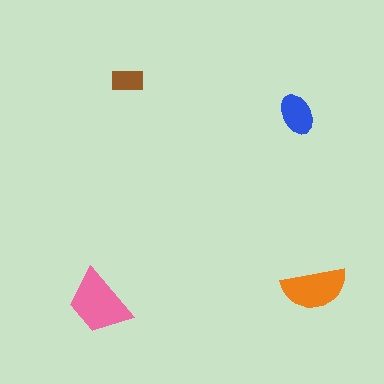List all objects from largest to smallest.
The pink trapezoid, the orange semicircle, the blue ellipse, the brown rectangle.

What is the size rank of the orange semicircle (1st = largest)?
2nd.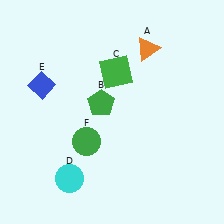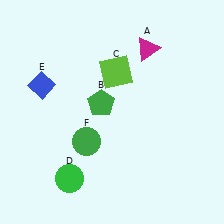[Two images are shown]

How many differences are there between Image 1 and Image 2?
There are 3 differences between the two images.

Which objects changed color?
A changed from orange to magenta. C changed from green to lime. D changed from cyan to green.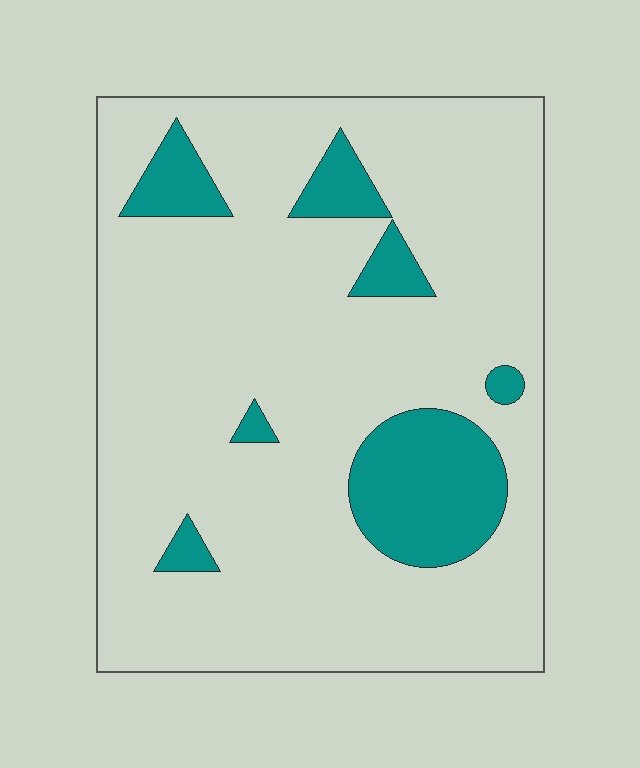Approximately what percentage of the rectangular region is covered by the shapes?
Approximately 15%.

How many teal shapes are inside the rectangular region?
7.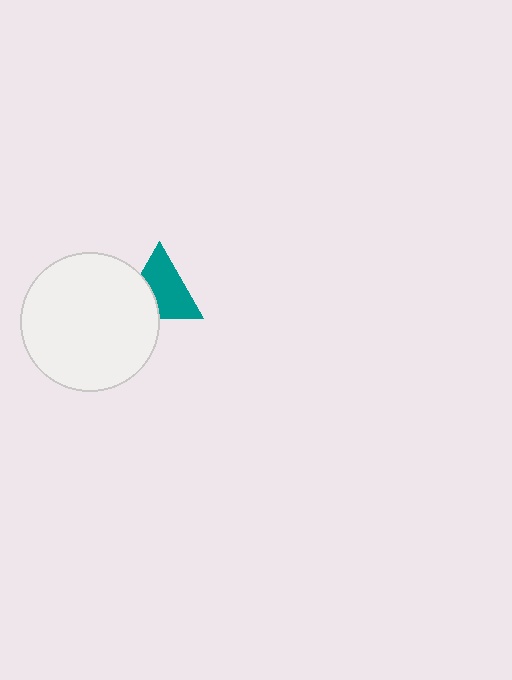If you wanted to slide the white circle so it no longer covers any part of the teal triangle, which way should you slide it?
Slide it left — that is the most direct way to separate the two shapes.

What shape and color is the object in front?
The object in front is a white circle.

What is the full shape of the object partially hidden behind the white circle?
The partially hidden object is a teal triangle.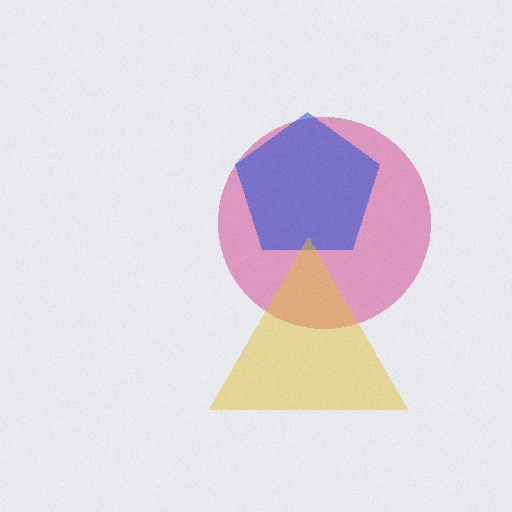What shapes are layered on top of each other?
The layered shapes are: a magenta circle, a blue pentagon, a yellow triangle.